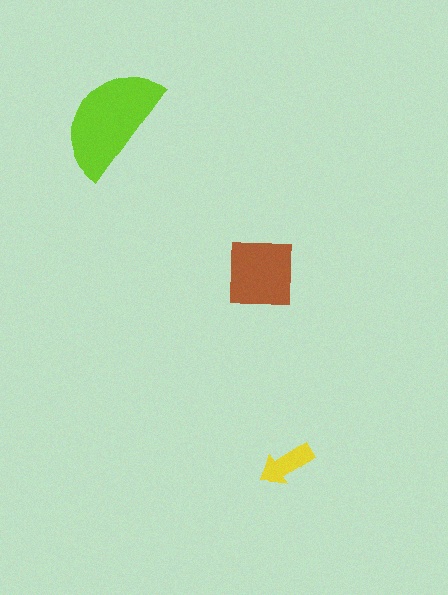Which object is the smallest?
The yellow arrow.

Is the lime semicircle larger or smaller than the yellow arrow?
Larger.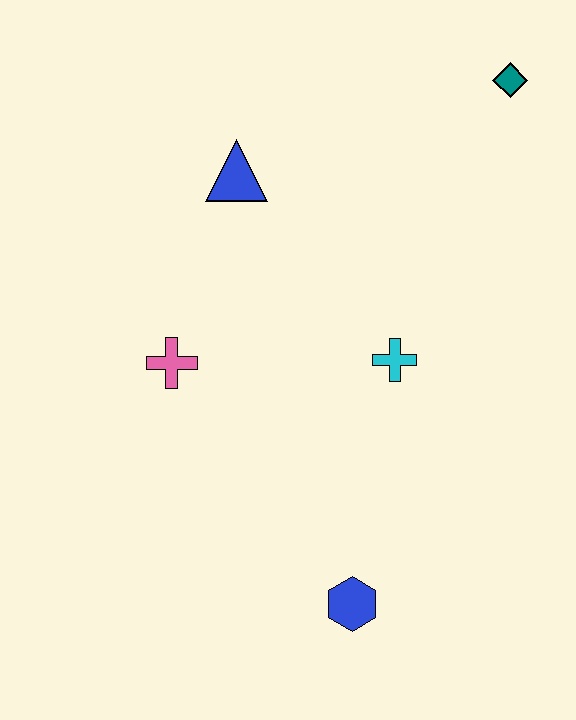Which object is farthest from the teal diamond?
The blue hexagon is farthest from the teal diamond.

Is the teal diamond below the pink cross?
No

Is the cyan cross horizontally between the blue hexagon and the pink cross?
No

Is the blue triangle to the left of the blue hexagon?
Yes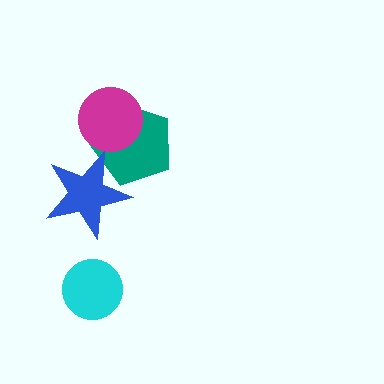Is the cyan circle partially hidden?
No, no other shape covers it.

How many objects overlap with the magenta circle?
1 object overlaps with the magenta circle.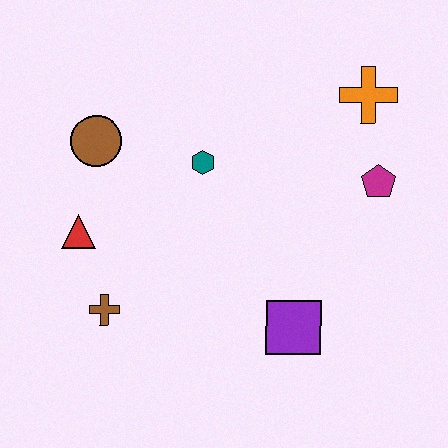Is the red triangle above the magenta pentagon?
No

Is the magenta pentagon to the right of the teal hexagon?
Yes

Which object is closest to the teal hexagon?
The brown circle is closest to the teal hexagon.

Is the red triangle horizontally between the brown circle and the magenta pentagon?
No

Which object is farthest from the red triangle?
The orange cross is farthest from the red triangle.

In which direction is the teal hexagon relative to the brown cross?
The teal hexagon is above the brown cross.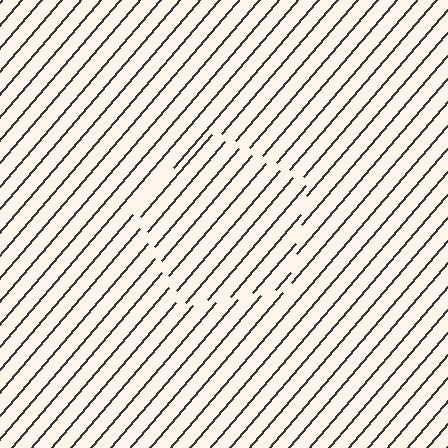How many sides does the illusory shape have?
5 sides — the line-ends trace a pentagon.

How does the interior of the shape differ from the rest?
The interior of the shape contains the same grating, shifted by half a period — the contour is defined by the phase discontinuity where line-ends from the inner and outer gratings abut.